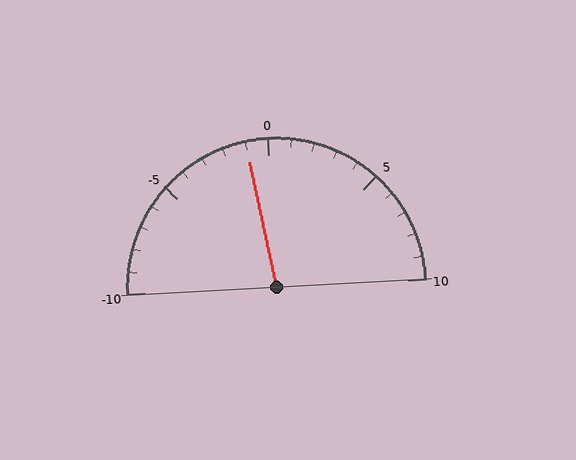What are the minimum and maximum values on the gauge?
The gauge ranges from -10 to 10.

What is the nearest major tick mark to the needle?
The nearest major tick mark is 0.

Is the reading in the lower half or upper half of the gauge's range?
The reading is in the lower half of the range (-10 to 10).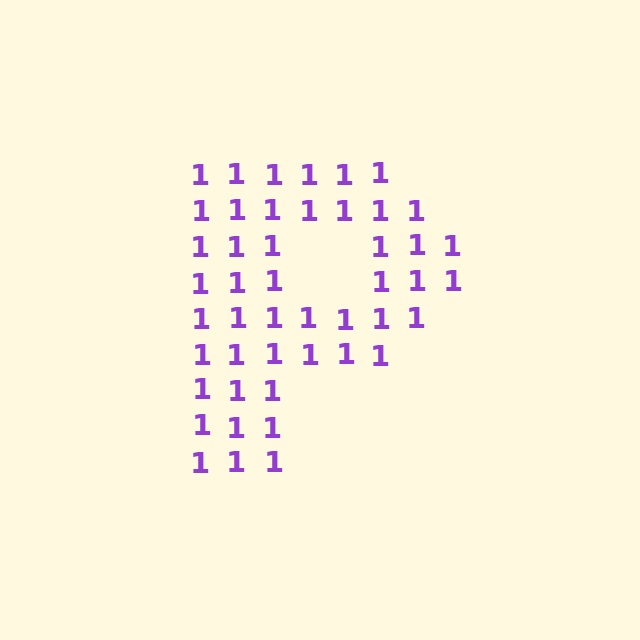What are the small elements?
The small elements are digit 1's.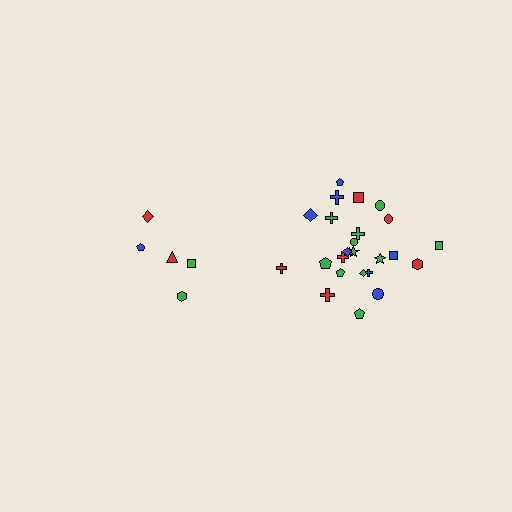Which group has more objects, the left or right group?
The right group.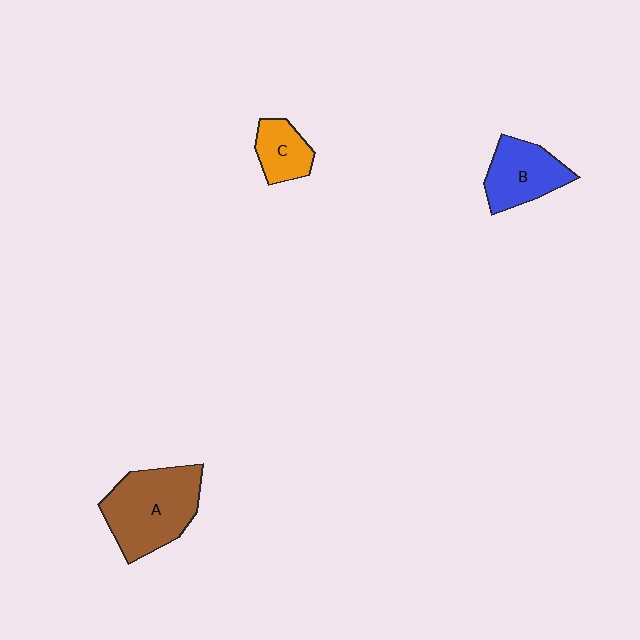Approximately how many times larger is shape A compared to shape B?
Approximately 1.5 times.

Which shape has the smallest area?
Shape C (orange).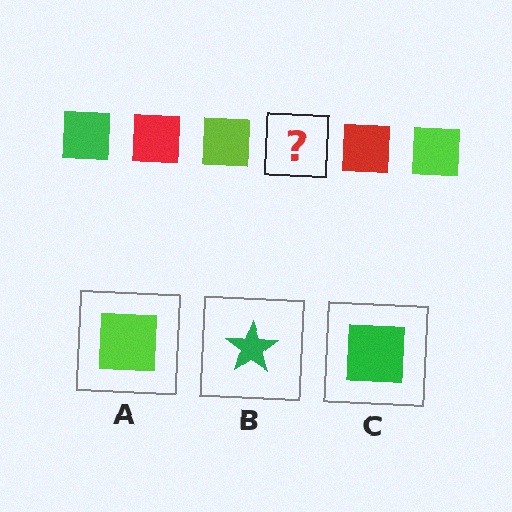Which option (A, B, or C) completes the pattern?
C.